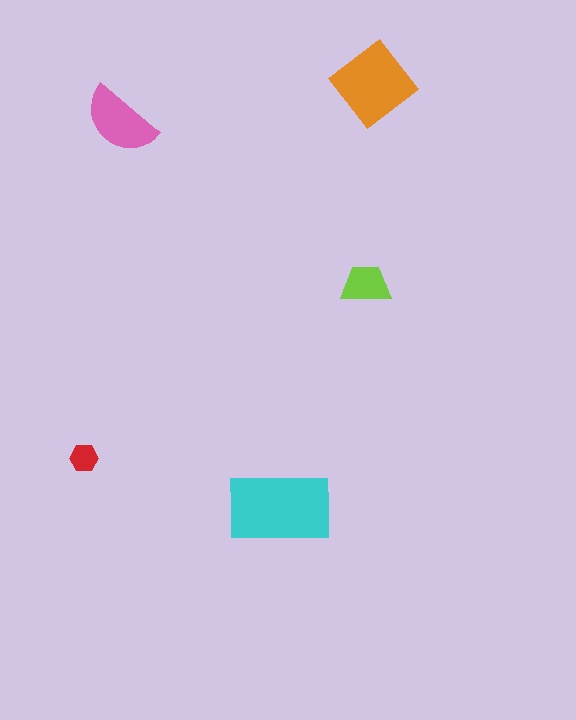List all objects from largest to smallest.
The cyan rectangle, the orange diamond, the pink semicircle, the lime trapezoid, the red hexagon.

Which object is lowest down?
The cyan rectangle is bottommost.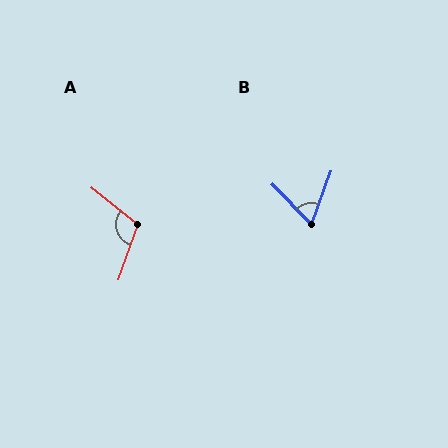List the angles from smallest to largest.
B (65°), A (109°).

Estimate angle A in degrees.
Approximately 109 degrees.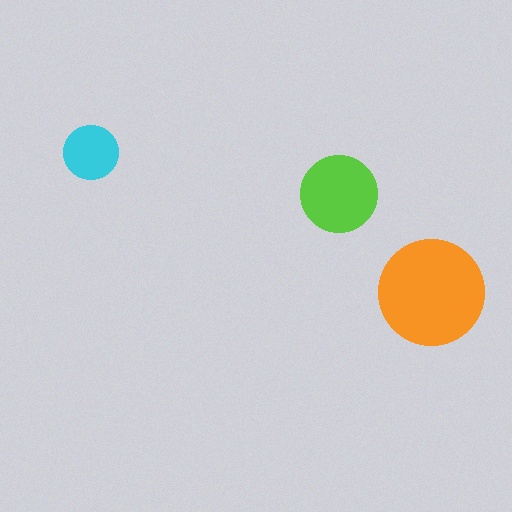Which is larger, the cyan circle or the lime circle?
The lime one.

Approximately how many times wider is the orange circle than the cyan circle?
About 2 times wider.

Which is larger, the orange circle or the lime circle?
The orange one.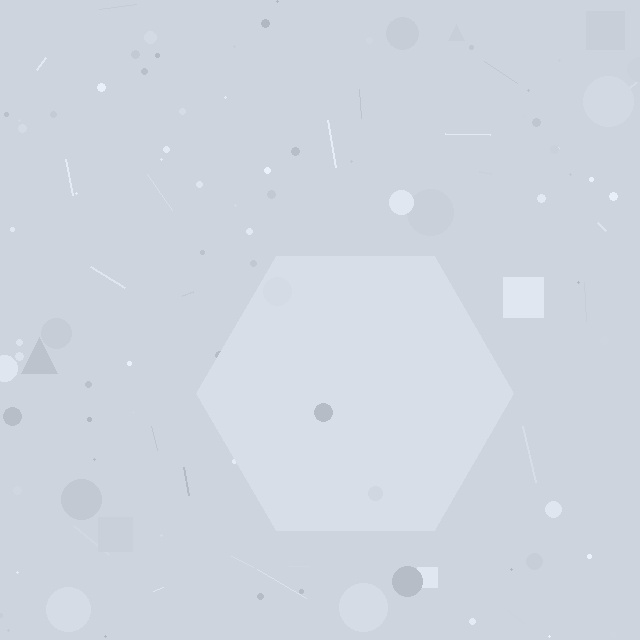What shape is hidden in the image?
A hexagon is hidden in the image.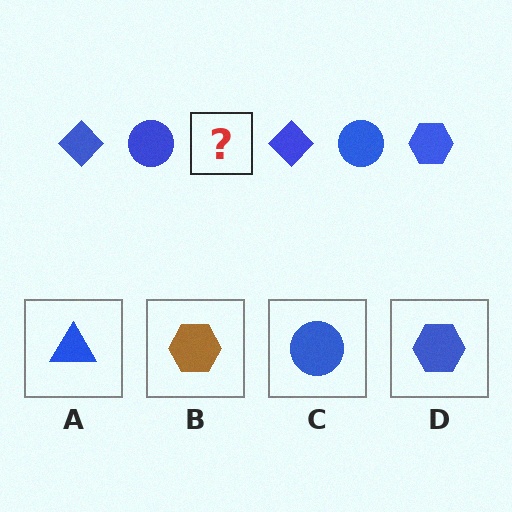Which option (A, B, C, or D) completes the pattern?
D.